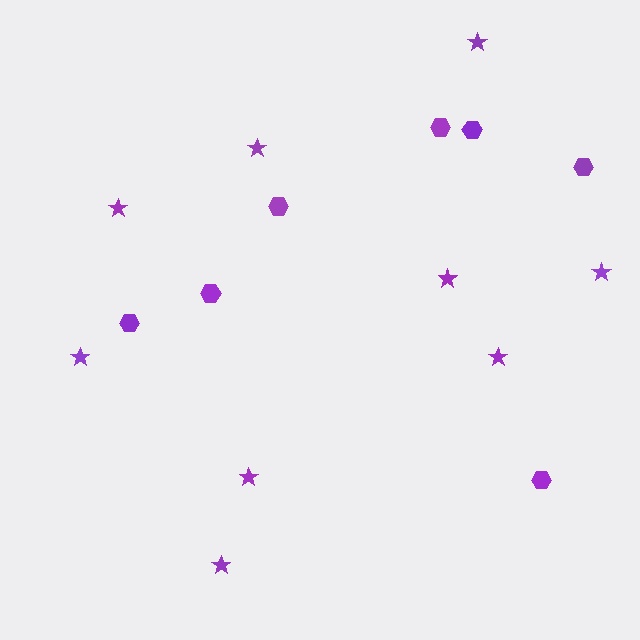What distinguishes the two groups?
There are 2 groups: one group of stars (9) and one group of hexagons (7).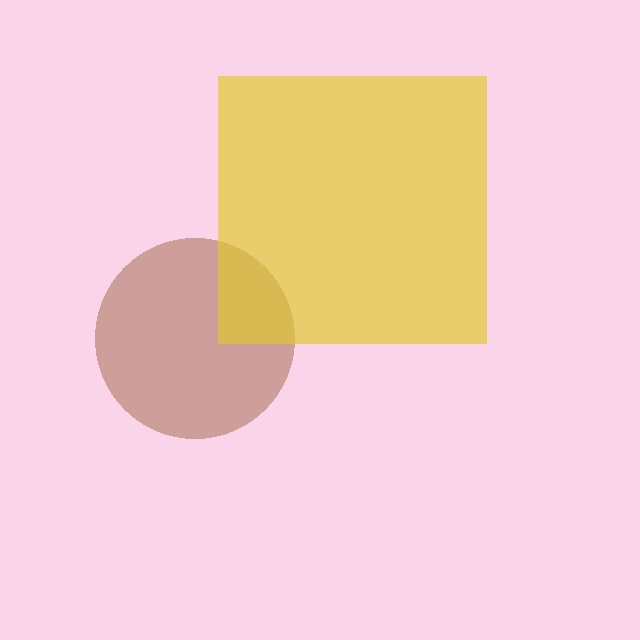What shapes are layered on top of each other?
The layered shapes are: a brown circle, a yellow square.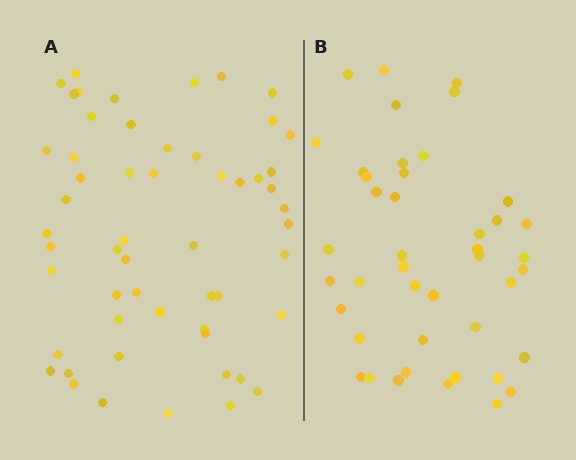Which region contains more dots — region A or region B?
Region A (the left region) has more dots.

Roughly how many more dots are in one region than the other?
Region A has roughly 12 or so more dots than region B.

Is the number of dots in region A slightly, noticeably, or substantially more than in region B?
Region A has noticeably more, but not dramatically so. The ratio is roughly 1.3 to 1.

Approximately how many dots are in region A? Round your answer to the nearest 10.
About 60 dots. (The exact count is 55, which rounds to 60.)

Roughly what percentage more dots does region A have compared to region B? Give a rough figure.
About 30% more.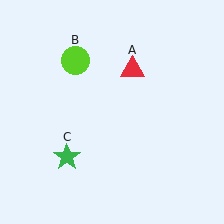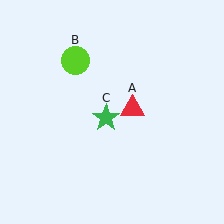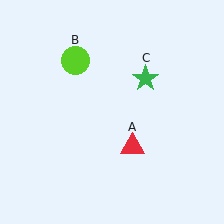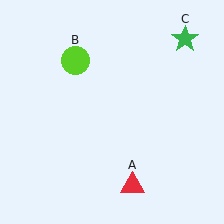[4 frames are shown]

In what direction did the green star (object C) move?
The green star (object C) moved up and to the right.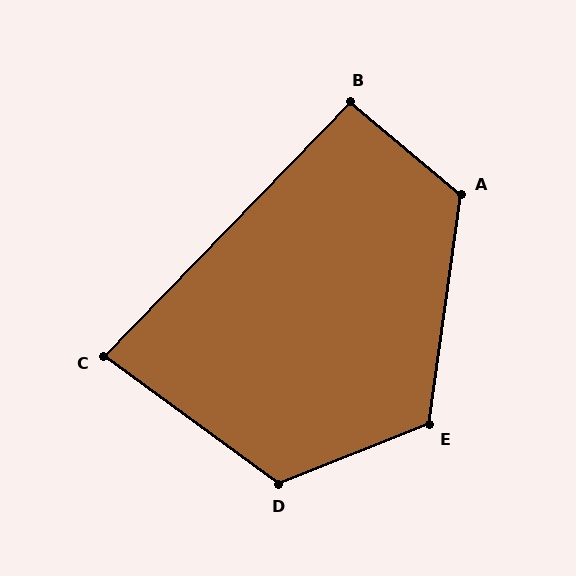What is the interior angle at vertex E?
Approximately 120 degrees (obtuse).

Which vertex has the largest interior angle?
A, at approximately 122 degrees.